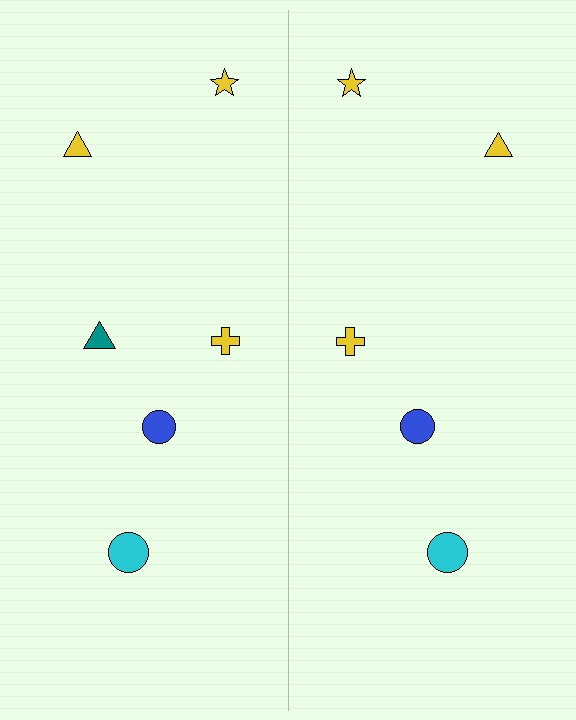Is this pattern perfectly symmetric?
No, the pattern is not perfectly symmetric. A teal triangle is missing from the right side.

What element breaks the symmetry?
A teal triangle is missing from the right side.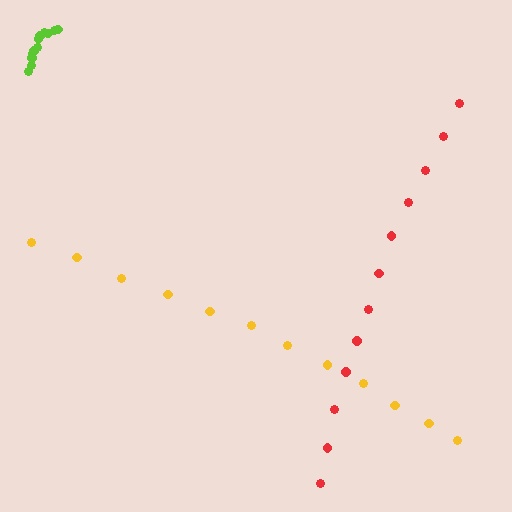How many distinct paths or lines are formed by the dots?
There are 3 distinct paths.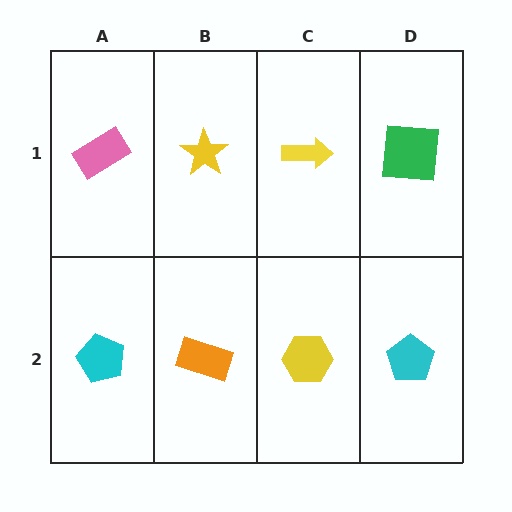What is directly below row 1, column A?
A cyan pentagon.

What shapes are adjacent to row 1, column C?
A yellow hexagon (row 2, column C), a yellow star (row 1, column B), a green square (row 1, column D).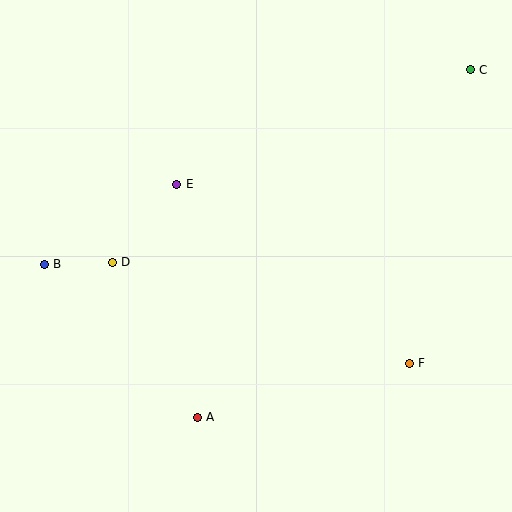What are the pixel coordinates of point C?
Point C is at (470, 70).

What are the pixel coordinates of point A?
Point A is at (197, 417).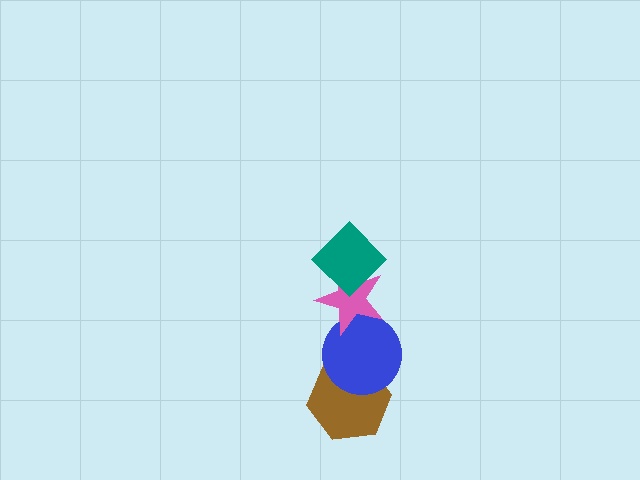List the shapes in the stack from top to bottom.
From top to bottom: the teal diamond, the pink star, the blue circle, the brown hexagon.